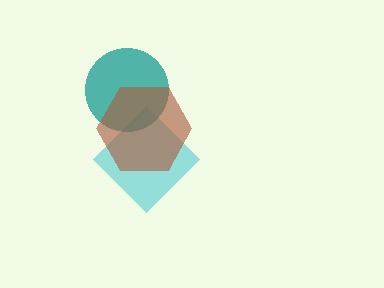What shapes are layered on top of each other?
The layered shapes are: a cyan diamond, a teal circle, a brown hexagon.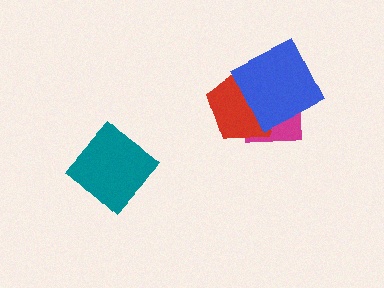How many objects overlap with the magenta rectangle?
2 objects overlap with the magenta rectangle.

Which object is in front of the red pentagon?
The blue diamond is in front of the red pentagon.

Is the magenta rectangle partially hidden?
Yes, it is partially covered by another shape.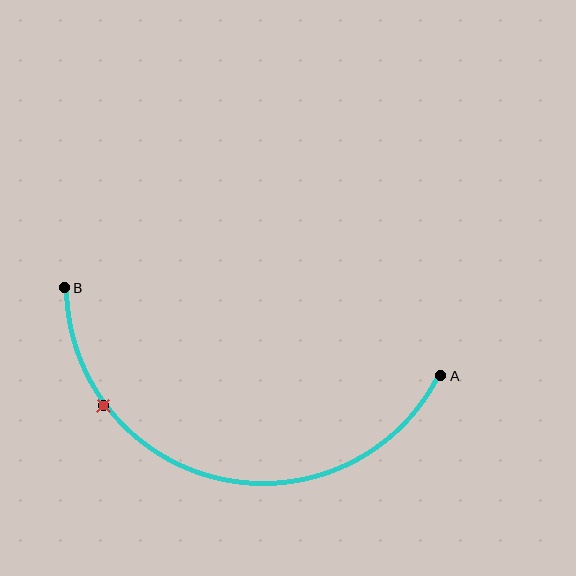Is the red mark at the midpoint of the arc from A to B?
No. The red mark lies on the arc but is closer to endpoint B. The arc midpoint would be at the point on the curve equidistant along the arc from both A and B.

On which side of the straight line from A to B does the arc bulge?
The arc bulges below the straight line connecting A and B.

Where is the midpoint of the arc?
The arc midpoint is the point on the curve farthest from the straight line joining A and B. It sits below that line.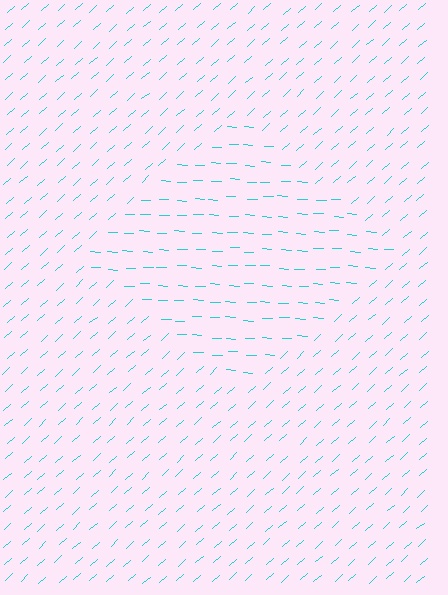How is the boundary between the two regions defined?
The boundary is defined purely by a change in line orientation (approximately 45 degrees difference). All lines are the same color and thickness.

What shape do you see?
I see a diamond.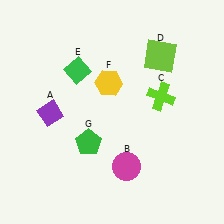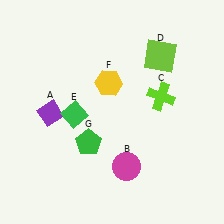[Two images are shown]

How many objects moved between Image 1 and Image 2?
1 object moved between the two images.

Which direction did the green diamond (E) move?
The green diamond (E) moved down.